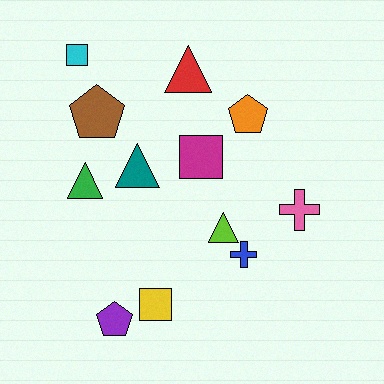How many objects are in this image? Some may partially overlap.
There are 12 objects.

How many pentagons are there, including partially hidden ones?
There are 3 pentagons.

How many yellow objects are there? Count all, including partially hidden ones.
There is 1 yellow object.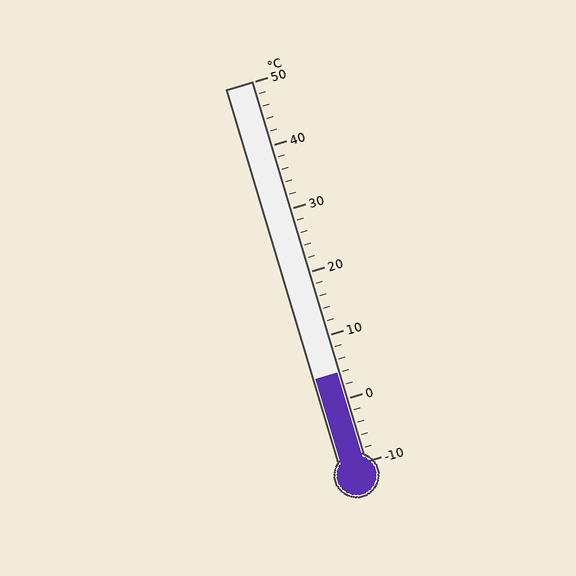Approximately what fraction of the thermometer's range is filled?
The thermometer is filled to approximately 25% of its range.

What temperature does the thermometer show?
The thermometer shows approximately 4°C.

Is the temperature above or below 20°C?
The temperature is below 20°C.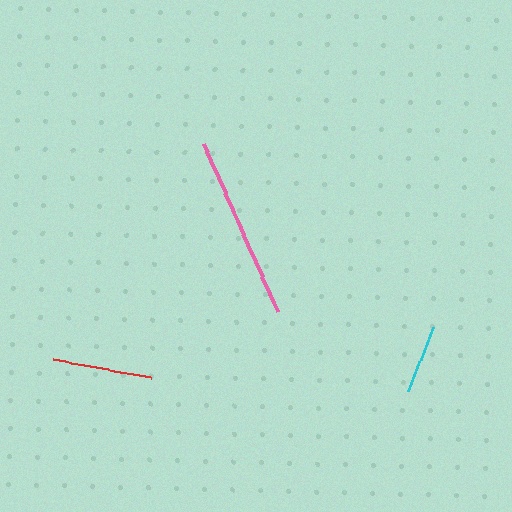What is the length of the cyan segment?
The cyan segment is approximately 68 pixels long.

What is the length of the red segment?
The red segment is approximately 100 pixels long.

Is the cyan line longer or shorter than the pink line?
The pink line is longer than the cyan line.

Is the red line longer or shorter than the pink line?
The pink line is longer than the red line.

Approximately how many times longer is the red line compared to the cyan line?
The red line is approximately 1.5 times the length of the cyan line.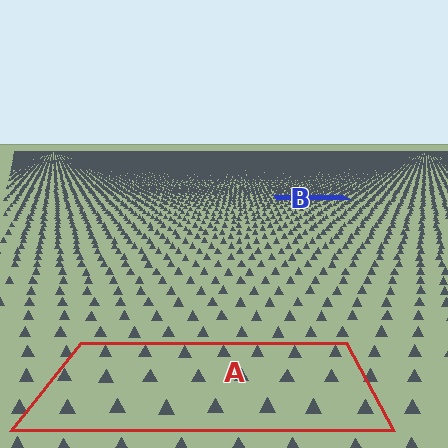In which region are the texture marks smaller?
The texture marks are smaller in region B, because it is farther away.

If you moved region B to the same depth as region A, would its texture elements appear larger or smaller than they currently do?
They would appear larger. At a closer depth, the same texture elements are projected at a bigger on-screen size.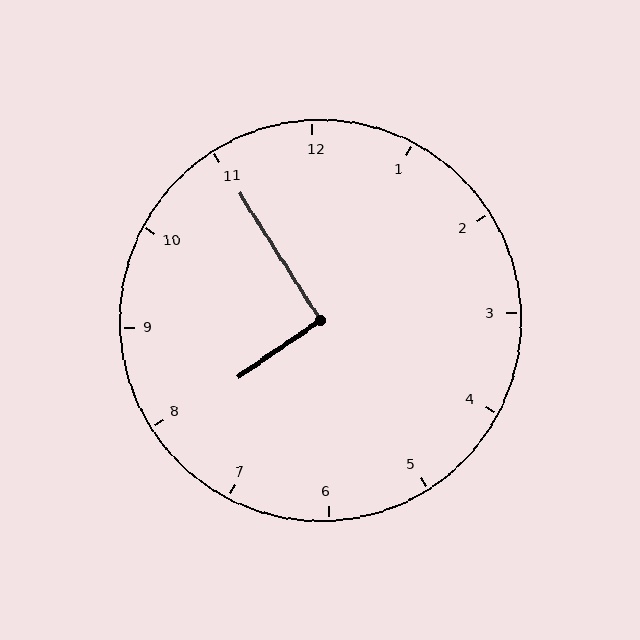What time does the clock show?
7:55.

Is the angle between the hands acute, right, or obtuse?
It is right.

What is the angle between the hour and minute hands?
Approximately 92 degrees.